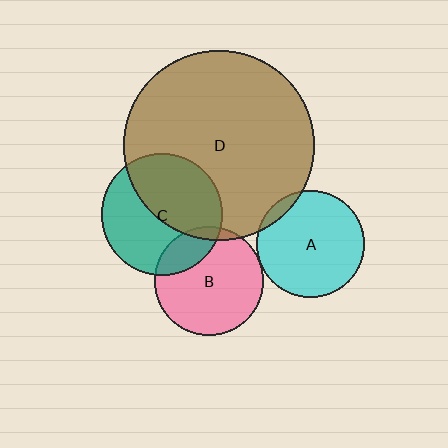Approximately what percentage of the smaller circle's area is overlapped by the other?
Approximately 20%.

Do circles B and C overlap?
Yes.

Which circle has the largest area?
Circle D (brown).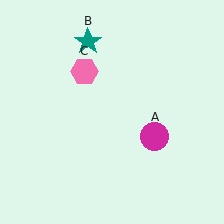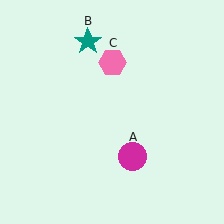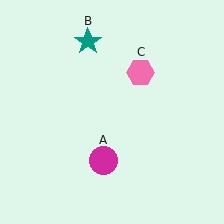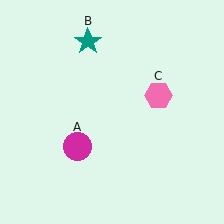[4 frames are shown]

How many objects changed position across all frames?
2 objects changed position: magenta circle (object A), pink hexagon (object C).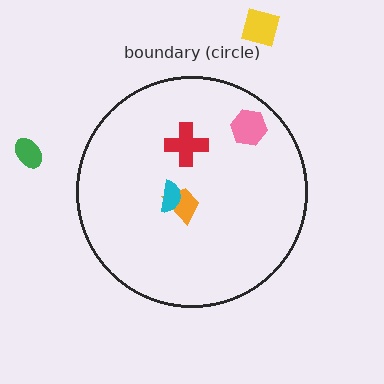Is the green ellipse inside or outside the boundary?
Outside.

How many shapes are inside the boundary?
4 inside, 2 outside.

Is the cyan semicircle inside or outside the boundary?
Inside.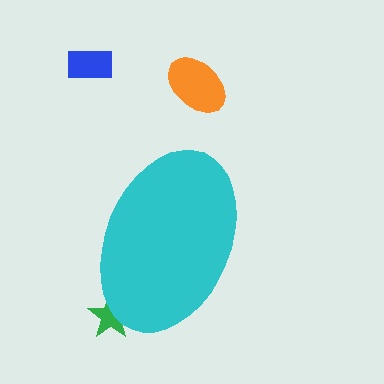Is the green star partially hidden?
Yes, the green star is partially hidden behind the cyan ellipse.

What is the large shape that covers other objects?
A cyan ellipse.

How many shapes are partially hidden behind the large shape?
1 shape is partially hidden.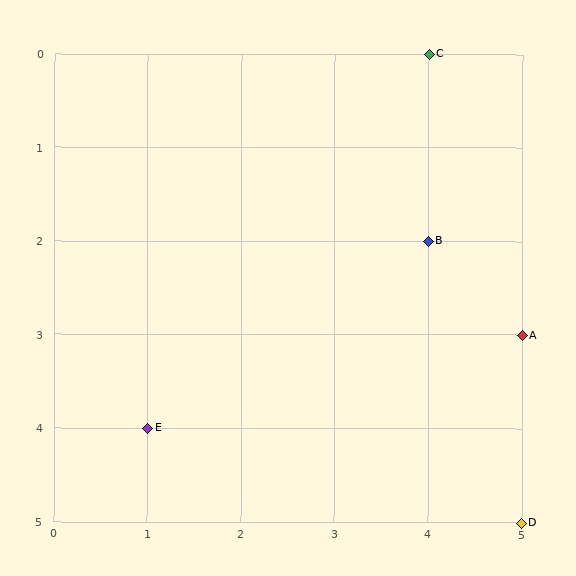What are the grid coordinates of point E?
Point E is at grid coordinates (1, 4).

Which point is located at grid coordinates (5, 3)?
Point A is at (5, 3).